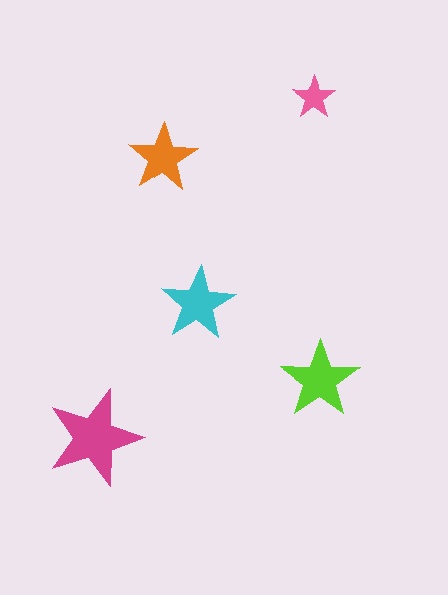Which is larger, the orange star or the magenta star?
The magenta one.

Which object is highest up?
The pink star is topmost.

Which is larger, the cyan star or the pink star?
The cyan one.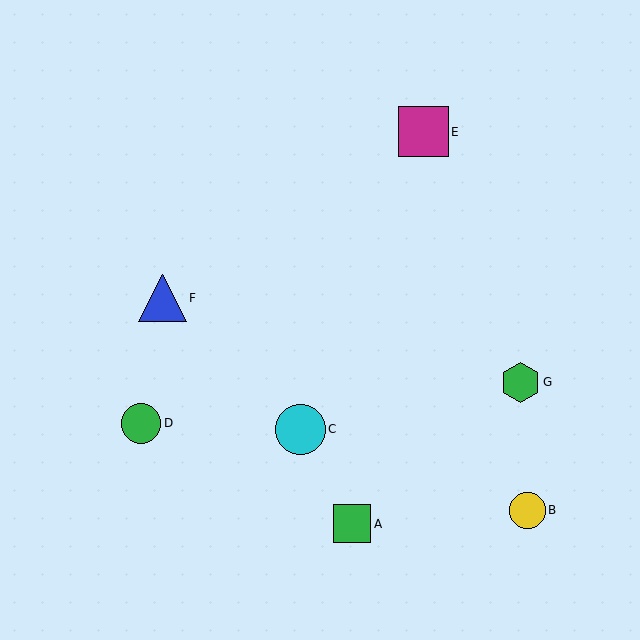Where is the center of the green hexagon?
The center of the green hexagon is at (520, 382).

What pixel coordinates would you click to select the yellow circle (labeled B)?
Click at (527, 510) to select the yellow circle B.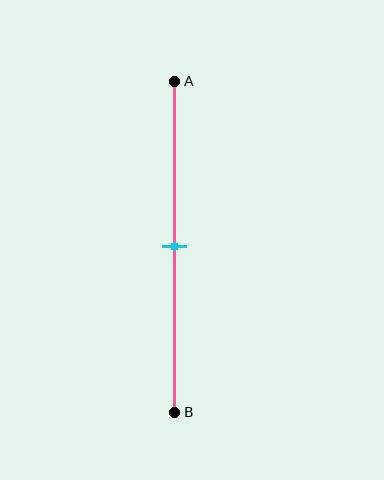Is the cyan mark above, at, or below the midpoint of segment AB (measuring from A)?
The cyan mark is approximately at the midpoint of segment AB.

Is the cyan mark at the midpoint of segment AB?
Yes, the mark is approximately at the midpoint.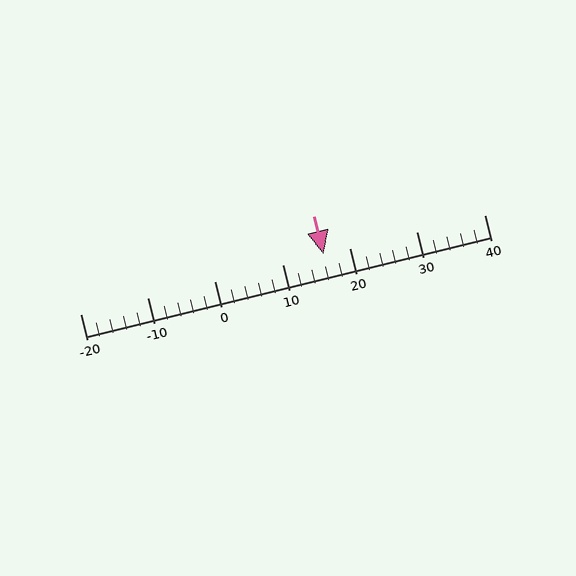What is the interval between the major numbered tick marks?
The major tick marks are spaced 10 units apart.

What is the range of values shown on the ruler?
The ruler shows values from -20 to 40.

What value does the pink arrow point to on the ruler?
The pink arrow points to approximately 16.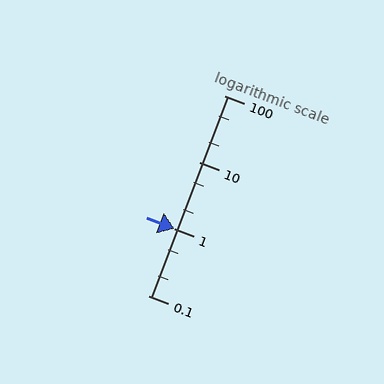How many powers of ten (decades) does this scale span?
The scale spans 3 decades, from 0.1 to 100.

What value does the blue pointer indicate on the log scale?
The pointer indicates approximately 0.99.